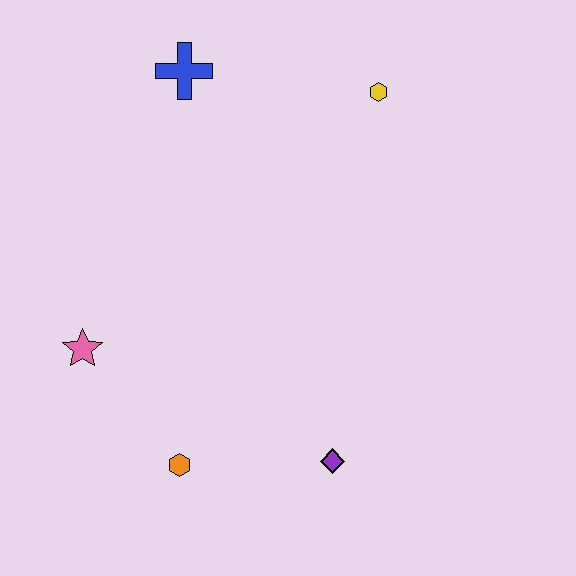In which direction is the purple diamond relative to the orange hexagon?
The purple diamond is to the right of the orange hexagon.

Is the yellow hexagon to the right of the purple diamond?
Yes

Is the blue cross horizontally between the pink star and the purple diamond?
Yes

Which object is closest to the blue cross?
The yellow hexagon is closest to the blue cross.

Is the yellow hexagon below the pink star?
No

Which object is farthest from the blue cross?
The purple diamond is farthest from the blue cross.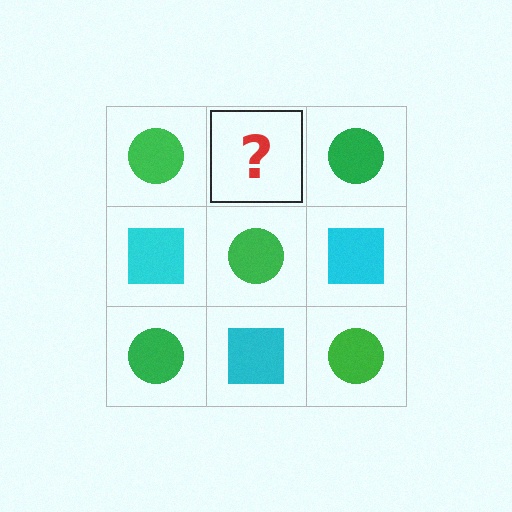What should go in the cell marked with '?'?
The missing cell should contain a cyan square.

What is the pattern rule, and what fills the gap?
The rule is that it alternates green circle and cyan square in a checkerboard pattern. The gap should be filled with a cyan square.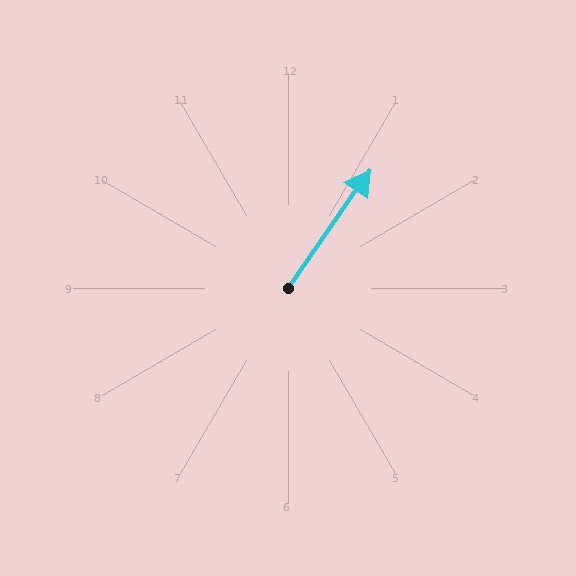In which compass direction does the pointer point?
Northeast.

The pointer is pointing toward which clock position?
Roughly 1 o'clock.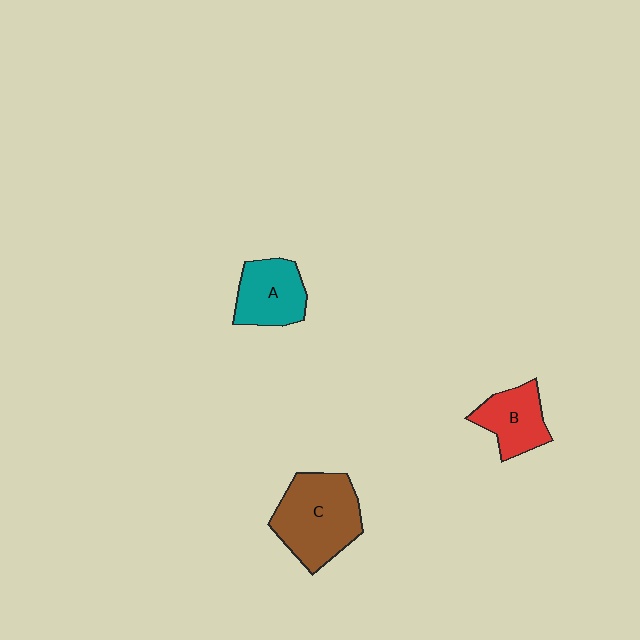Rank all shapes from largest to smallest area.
From largest to smallest: C (brown), A (teal), B (red).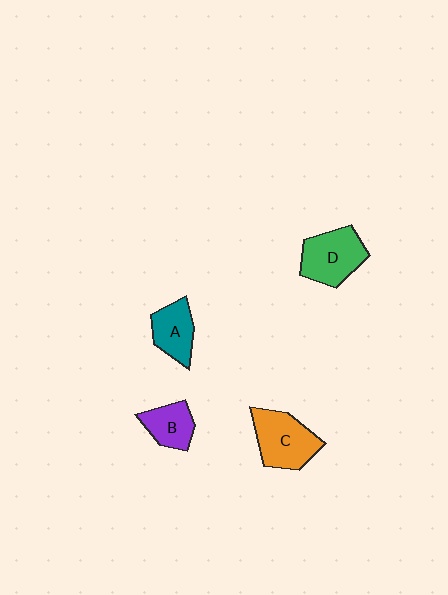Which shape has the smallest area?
Shape B (purple).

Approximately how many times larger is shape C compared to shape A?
Approximately 1.4 times.